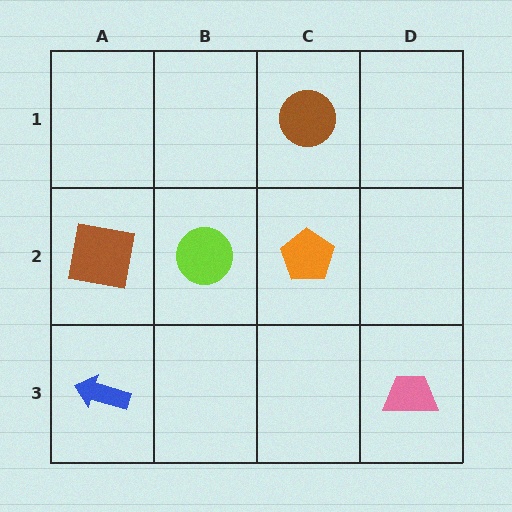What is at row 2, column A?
A brown square.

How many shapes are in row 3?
2 shapes.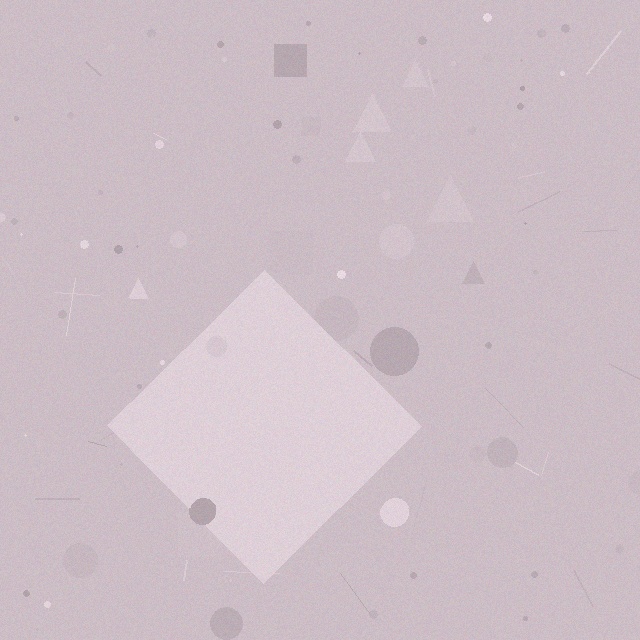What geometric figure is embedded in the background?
A diamond is embedded in the background.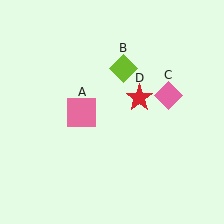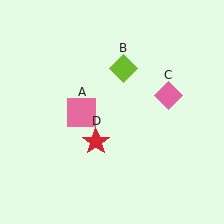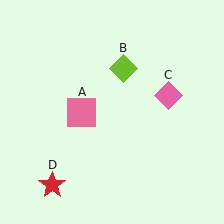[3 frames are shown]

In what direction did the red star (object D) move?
The red star (object D) moved down and to the left.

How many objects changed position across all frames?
1 object changed position: red star (object D).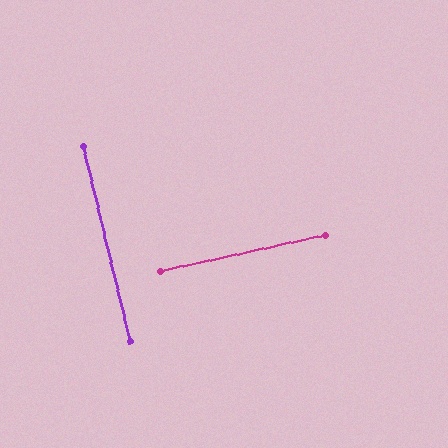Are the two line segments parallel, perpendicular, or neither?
Perpendicular — they meet at approximately 89°.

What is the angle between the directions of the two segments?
Approximately 89 degrees.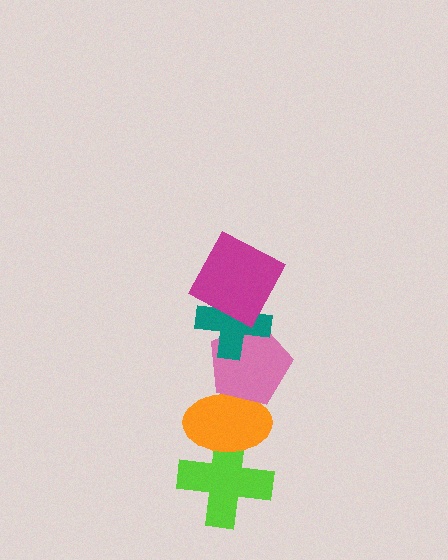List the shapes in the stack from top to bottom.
From top to bottom: the magenta square, the teal cross, the pink pentagon, the orange ellipse, the lime cross.